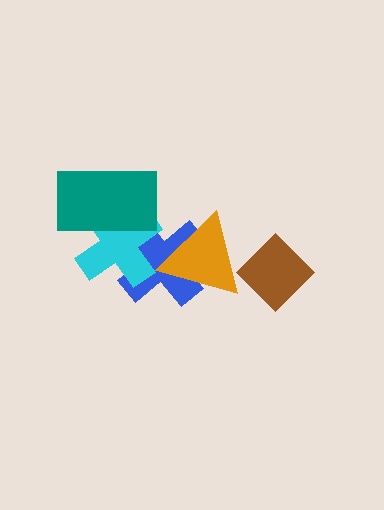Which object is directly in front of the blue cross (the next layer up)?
The cyan cross is directly in front of the blue cross.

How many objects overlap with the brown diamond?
1 object overlaps with the brown diamond.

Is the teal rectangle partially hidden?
No, no other shape covers it.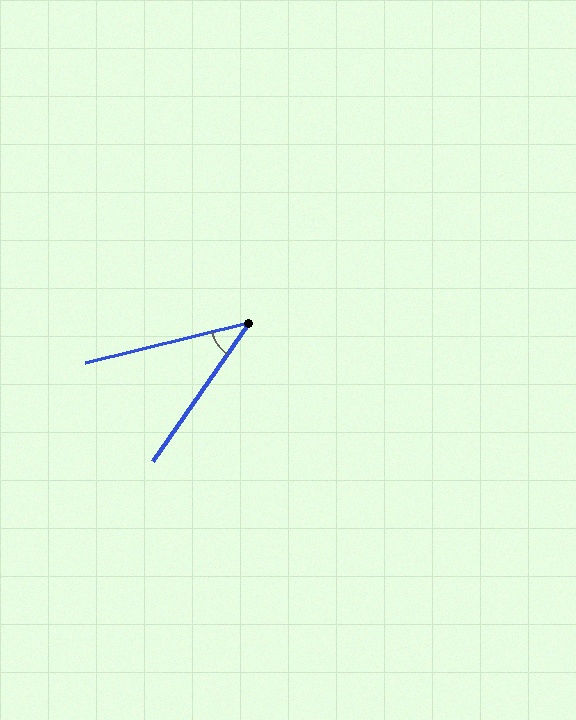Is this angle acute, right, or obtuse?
It is acute.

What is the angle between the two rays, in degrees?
Approximately 41 degrees.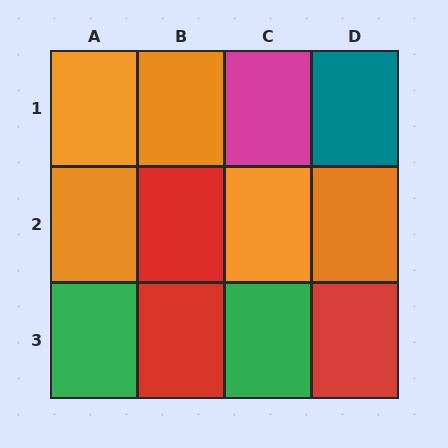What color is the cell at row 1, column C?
Magenta.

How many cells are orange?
5 cells are orange.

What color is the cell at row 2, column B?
Red.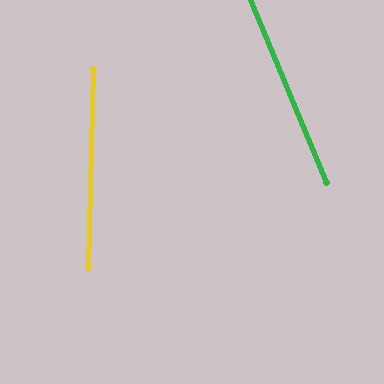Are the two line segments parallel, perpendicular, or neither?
Neither parallel nor perpendicular — they differ by about 24°.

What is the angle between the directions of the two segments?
Approximately 24 degrees.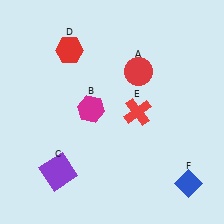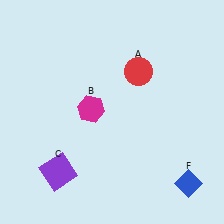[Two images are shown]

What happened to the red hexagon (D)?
The red hexagon (D) was removed in Image 2. It was in the top-left area of Image 1.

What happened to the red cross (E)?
The red cross (E) was removed in Image 2. It was in the top-right area of Image 1.